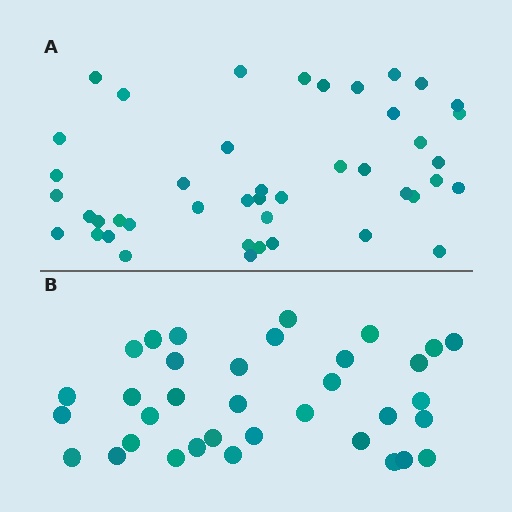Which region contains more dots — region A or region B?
Region A (the top region) has more dots.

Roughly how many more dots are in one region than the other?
Region A has roughly 8 or so more dots than region B.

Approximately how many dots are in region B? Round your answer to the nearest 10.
About 40 dots. (The exact count is 35, which rounds to 40.)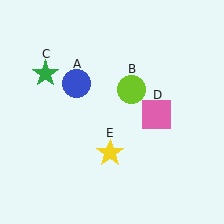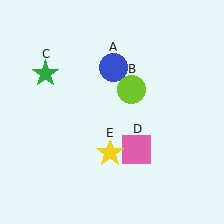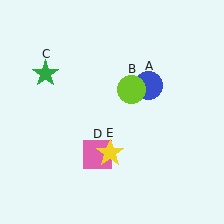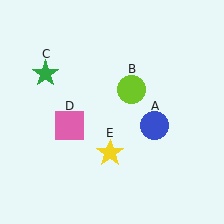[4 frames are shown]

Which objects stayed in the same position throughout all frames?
Lime circle (object B) and green star (object C) and yellow star (object E) remained stationary.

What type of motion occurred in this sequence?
The blue circle (object A), pink square (object D) rotated clockwise around the center of the scene.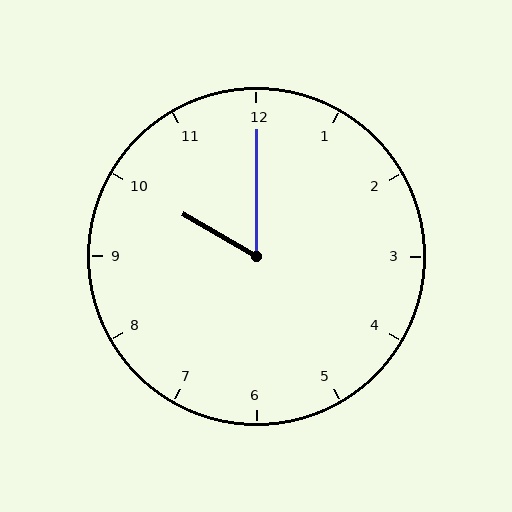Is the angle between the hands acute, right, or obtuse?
It is acute.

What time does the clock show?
10:00.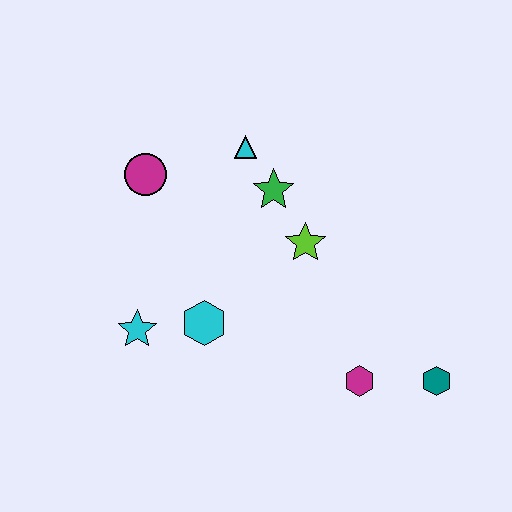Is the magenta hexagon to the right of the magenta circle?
Yes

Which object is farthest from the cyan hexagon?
The teal hexagon is farthest from the cyan hexagon.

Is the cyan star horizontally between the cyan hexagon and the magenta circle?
No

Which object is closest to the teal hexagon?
The magenta hexagon is closest to the teal hexagon.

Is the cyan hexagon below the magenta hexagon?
No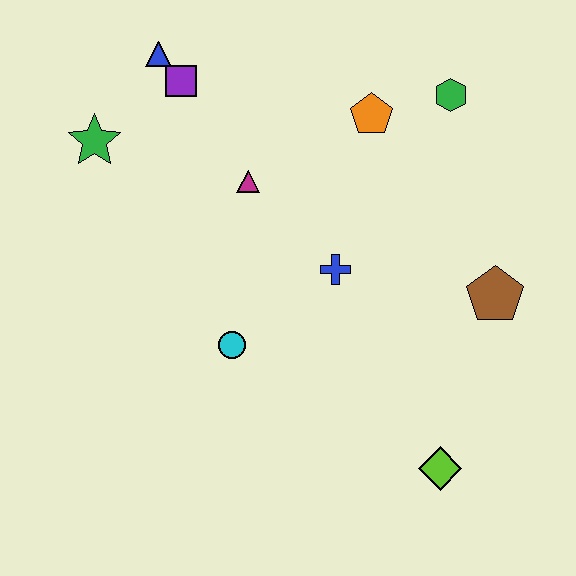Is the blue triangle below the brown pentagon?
No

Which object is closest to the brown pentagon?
The blue cross is closest to the brown pentagon.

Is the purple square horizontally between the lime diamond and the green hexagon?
No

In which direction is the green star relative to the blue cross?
The green star is to the left of the blue cross.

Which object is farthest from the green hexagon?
The lime diamond is farthest from the green hexagon.